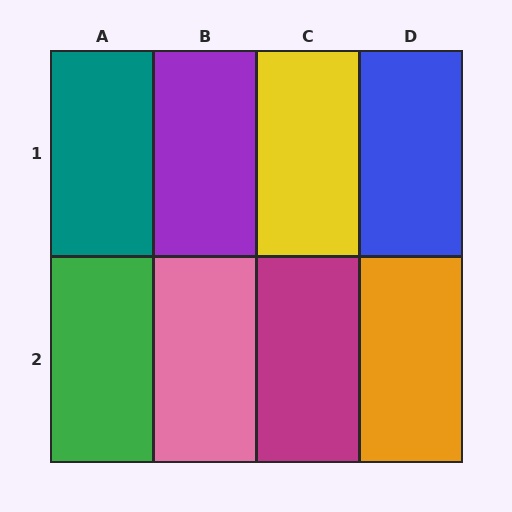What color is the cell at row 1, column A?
Teal.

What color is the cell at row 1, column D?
Blue.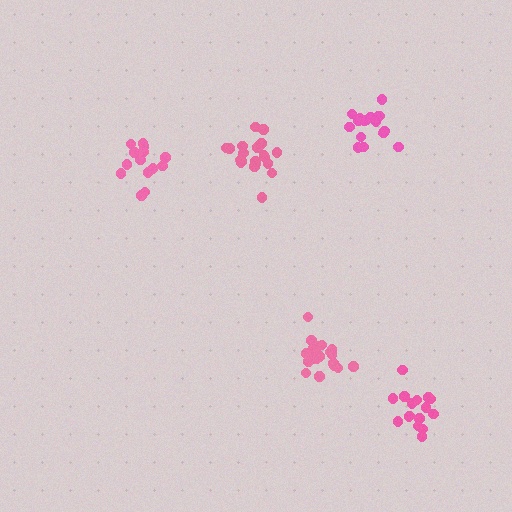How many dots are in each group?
Group 1: 20 dots, Group 2: 20 dots, Group 3: 16 dots, Group 4: 14 dots, Group 5: 17 dots (87 total).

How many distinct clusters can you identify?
There are 5 distinct clusters.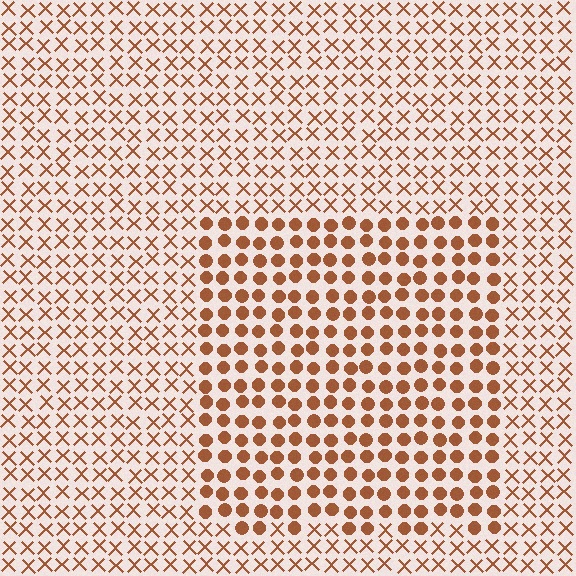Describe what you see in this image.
The image is filled with small brown elements arranged in a uniform grid. A rectangle-shaped region contains circles, while the surrounding area contains X marks. The boundary is defined purely by the change in element shape.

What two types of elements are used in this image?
The image uses circles inside the rectangle region and X marks outside it.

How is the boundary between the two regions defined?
The boundary is defined by a change in element shape: circles inside vs. X marks outside. All elements share the same color and spacing.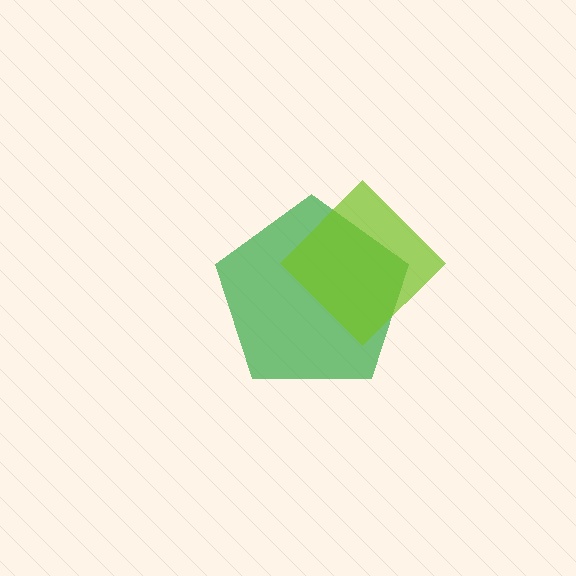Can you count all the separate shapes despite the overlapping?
Yes, there are 2 separate shapes.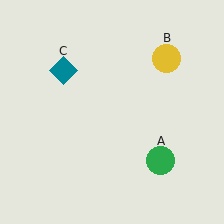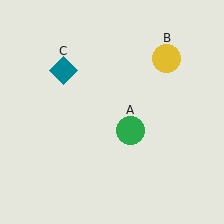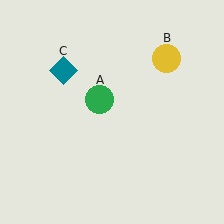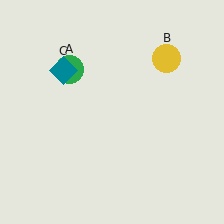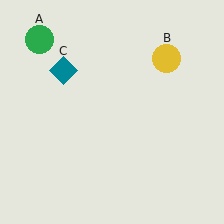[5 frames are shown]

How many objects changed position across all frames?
1 object changed position: green circle (object A).